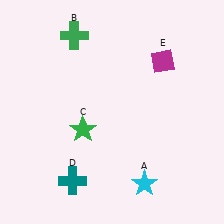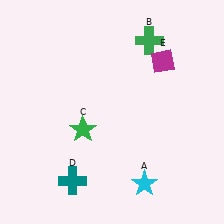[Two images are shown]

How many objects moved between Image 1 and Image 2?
1 object moved between the two images.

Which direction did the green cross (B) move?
The green cross (B) moved right.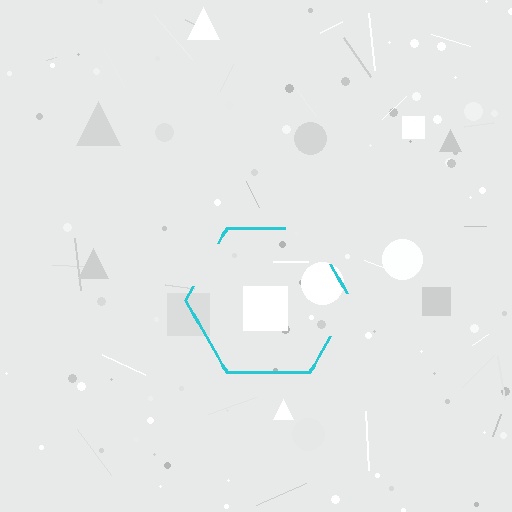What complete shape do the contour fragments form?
The contour fragments form a hexagon.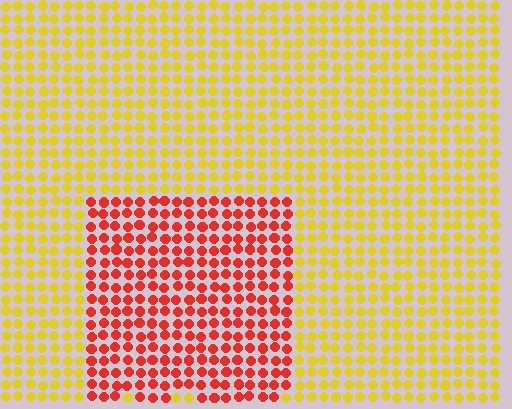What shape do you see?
I see a rectangle.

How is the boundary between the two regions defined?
The boundary is defined purely by a slight shift in hue (about 54 degrees). Spacing, size, and orientation are identical on both sides.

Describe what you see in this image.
The image is filled with small yellow elements in a uniform arrangement. A rectangle-shaped region is visible where the elements are tinted to a slightly different hue, forming a subtle color boundary.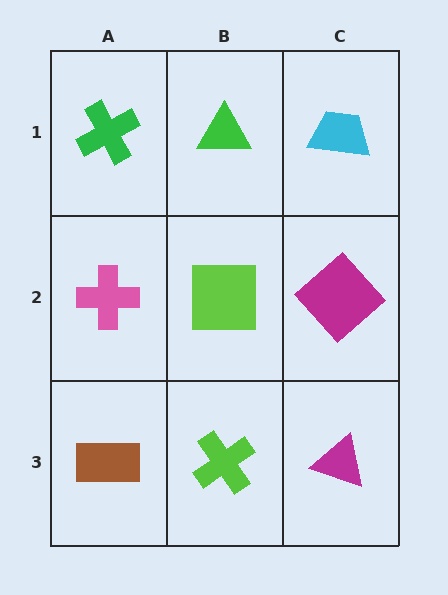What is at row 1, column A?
A green cross.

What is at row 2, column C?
A magenta diamond.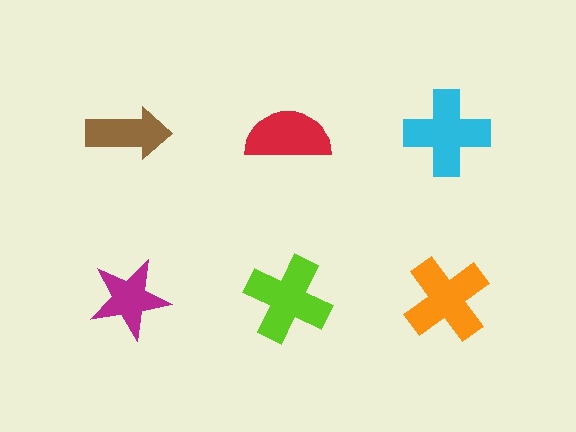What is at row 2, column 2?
A lime cross.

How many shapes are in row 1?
3 shapes.